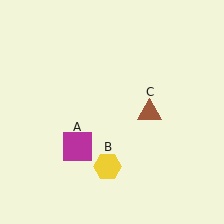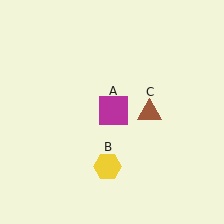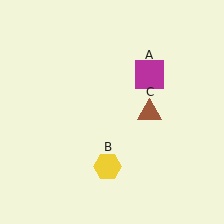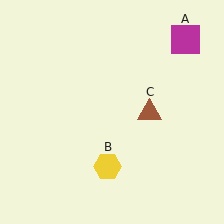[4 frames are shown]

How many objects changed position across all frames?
1 object changed position: magenta square (object A).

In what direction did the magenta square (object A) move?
The magenta square (object A) moved up and to the right.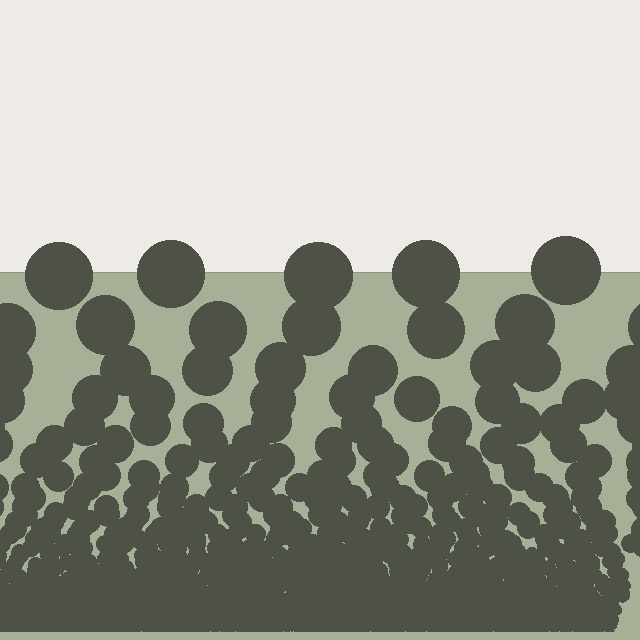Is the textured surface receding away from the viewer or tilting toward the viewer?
The surface appears to tilt toward the viewer. Texture elements get larger and sparser toward the top.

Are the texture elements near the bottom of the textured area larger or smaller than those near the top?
Smaller. The gradient is inverted — elements near the bottom are smaller and denser.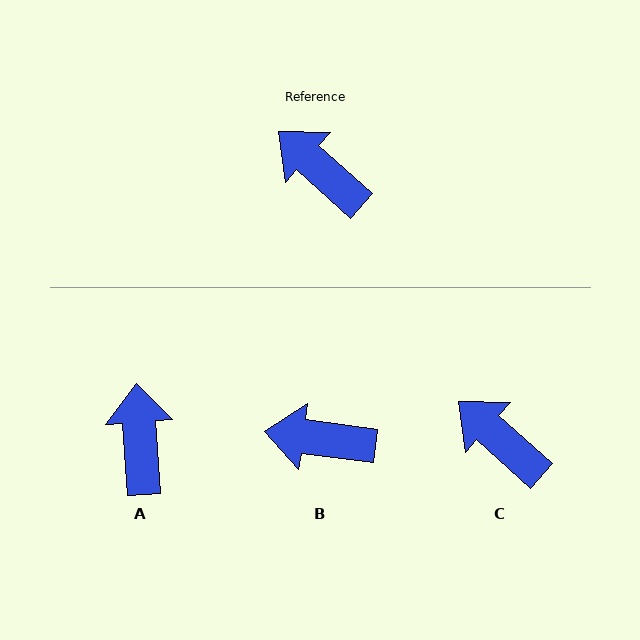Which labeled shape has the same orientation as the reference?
C.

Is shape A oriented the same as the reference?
No, it is off by about 44 degrees.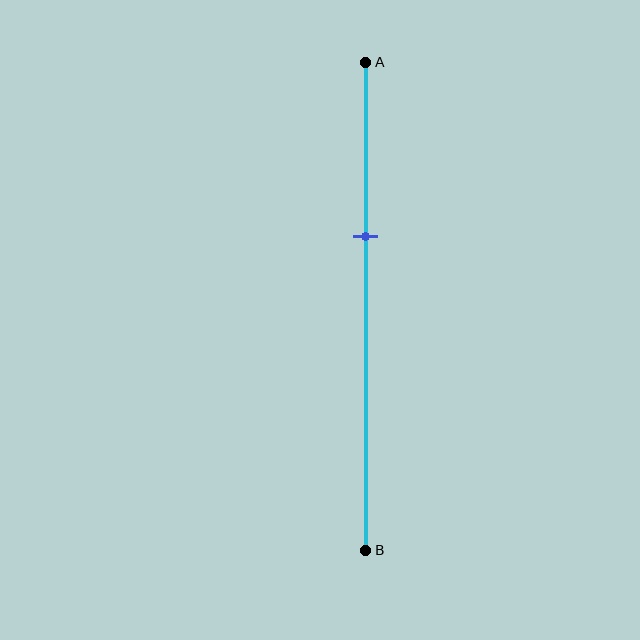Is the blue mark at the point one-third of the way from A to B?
Yes, the mark is approximately at the one-third point.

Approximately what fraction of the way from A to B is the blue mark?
The blue mark is approximately 35% of the way from A to B.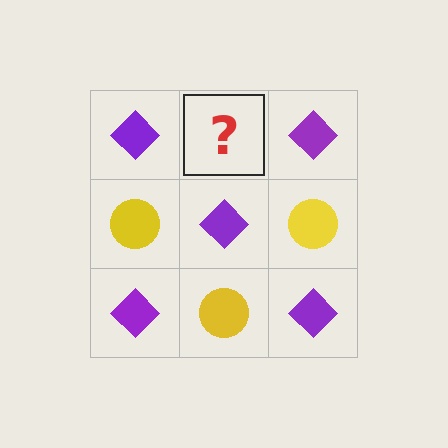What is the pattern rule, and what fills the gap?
The rule is that it alternates purple diamond and yellow circle in a checkerboard pattern. The gap should be filled with a yellow circle.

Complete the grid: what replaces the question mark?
The question mark should be replaced with a yellow circle.